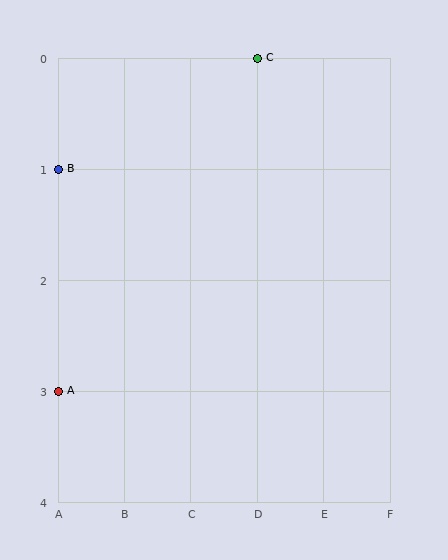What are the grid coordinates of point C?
Point C is at grid coordinates (D, 0).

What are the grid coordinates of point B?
Point B is at grid coordinates (A, 1).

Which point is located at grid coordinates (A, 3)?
Point A is at (A, 3).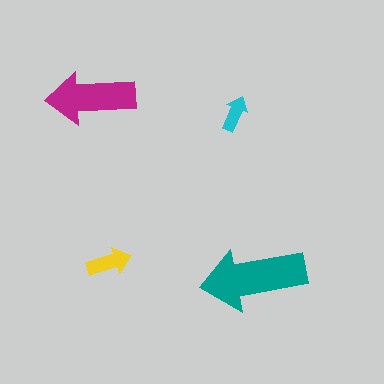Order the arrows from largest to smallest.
the teal one, the magenta one, the yellow one, the cyan one.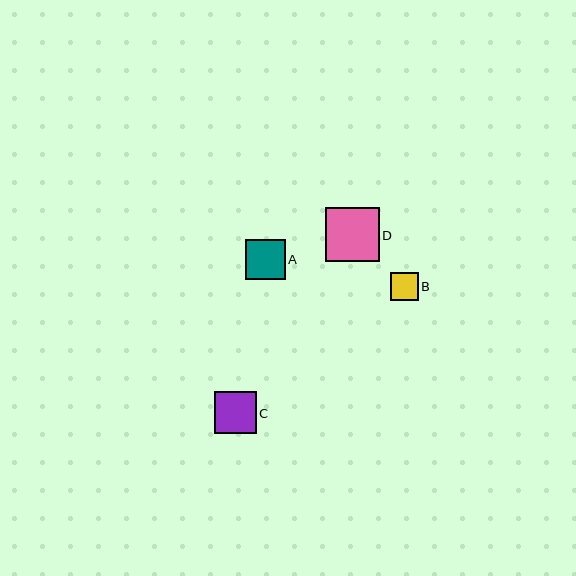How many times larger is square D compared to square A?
Square D is approximately 1.4 times the size of square A.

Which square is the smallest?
Square B is the smallest with a size of approximately 28 pixels.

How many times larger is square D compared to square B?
Square D is approximately 1.9 times the size of square B.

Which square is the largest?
Square D is the largest with a size of approximately 54 pixels.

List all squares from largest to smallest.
From largest to smallest: D, C, A, B.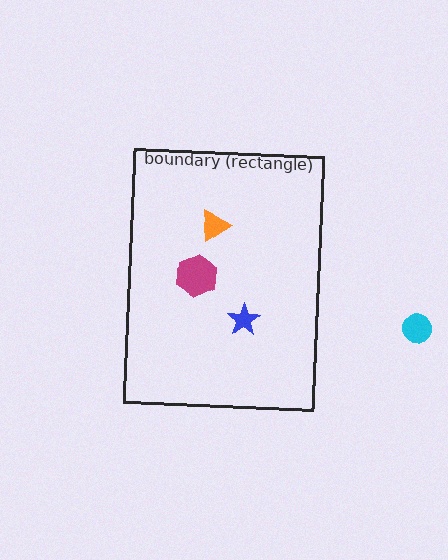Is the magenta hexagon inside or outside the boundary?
Inside.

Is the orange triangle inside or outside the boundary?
Inside.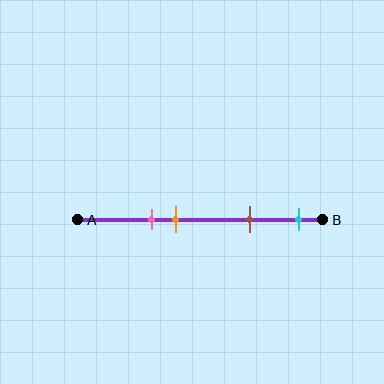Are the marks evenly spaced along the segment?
No, the marks are not evenly spaced.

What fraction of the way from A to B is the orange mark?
The orange mark is approximately 40% (0.4) of the way from A to B.